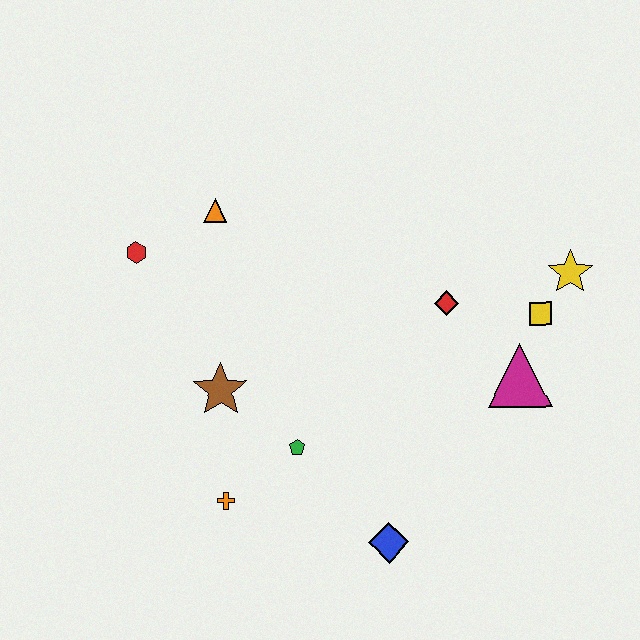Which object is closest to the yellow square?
The yellow star is closest to the yellow square.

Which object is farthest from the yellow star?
The red hexagon is farthest from the yellow star.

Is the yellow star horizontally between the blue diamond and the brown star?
No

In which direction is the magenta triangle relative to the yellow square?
The magenta triangle is below the yellow square.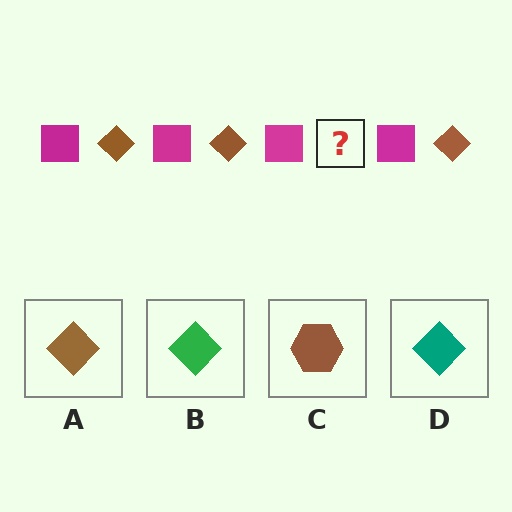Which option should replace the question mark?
Option A.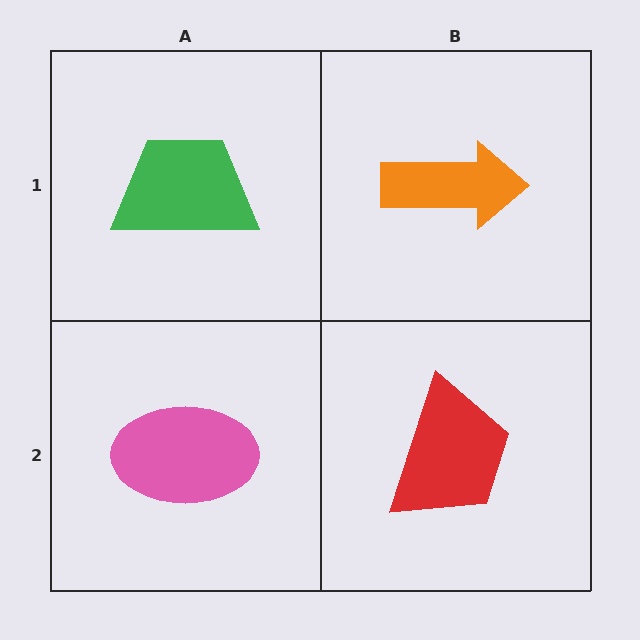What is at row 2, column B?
A red trapezoid.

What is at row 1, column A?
A green trapezoid.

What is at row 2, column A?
A pink ellipse.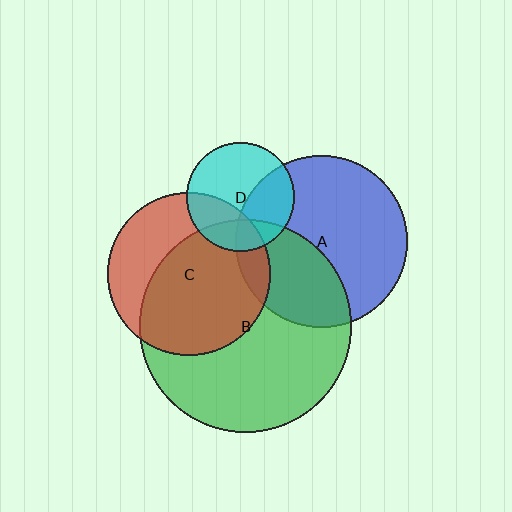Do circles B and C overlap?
Yes.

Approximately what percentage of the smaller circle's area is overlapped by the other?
Approximately 65%.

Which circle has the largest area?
Circle B (green).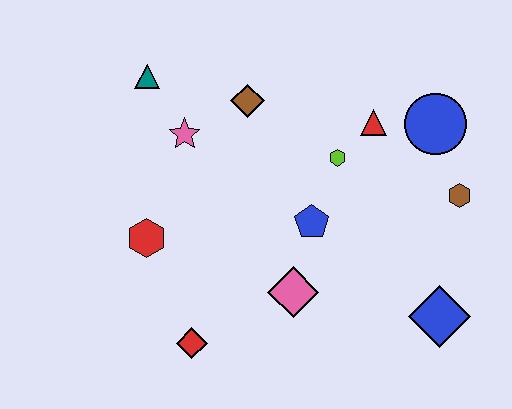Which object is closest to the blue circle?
The red triangle is closest to the blue circle.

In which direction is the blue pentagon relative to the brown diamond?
The blue pentagon is below the brown diamond.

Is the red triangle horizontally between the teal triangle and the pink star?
No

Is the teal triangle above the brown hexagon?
Yes